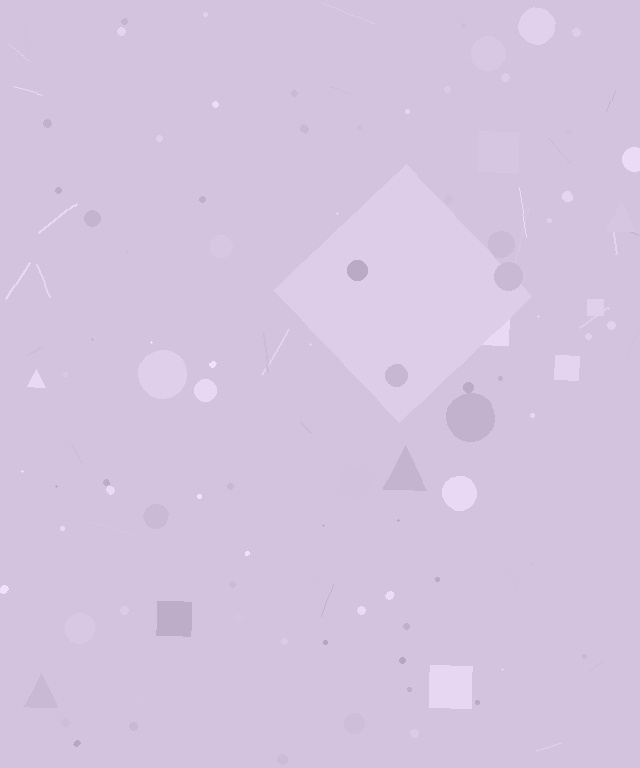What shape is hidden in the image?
A diamond is hidden in the image.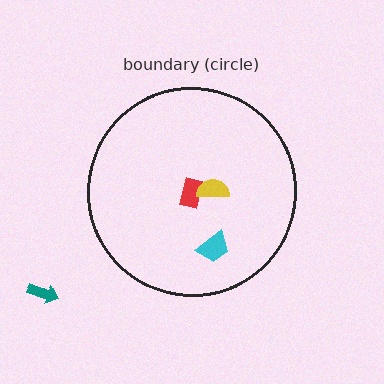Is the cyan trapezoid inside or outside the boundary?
Inside.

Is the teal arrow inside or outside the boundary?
Outside.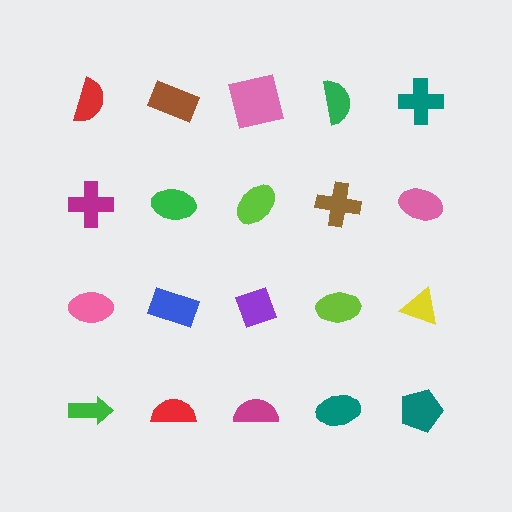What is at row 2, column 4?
A brown cross.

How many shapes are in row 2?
5 shapes.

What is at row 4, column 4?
A teal ellipse.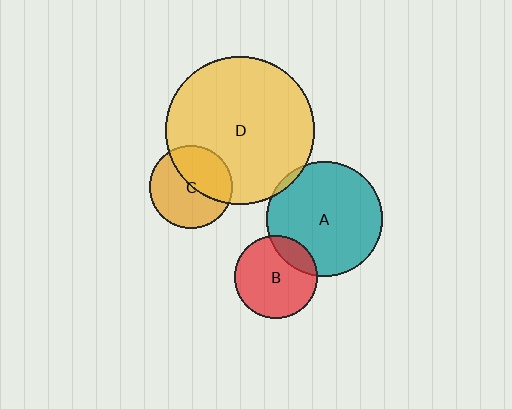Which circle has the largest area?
Circle D (yellow).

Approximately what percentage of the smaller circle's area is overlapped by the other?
Approximately 5%.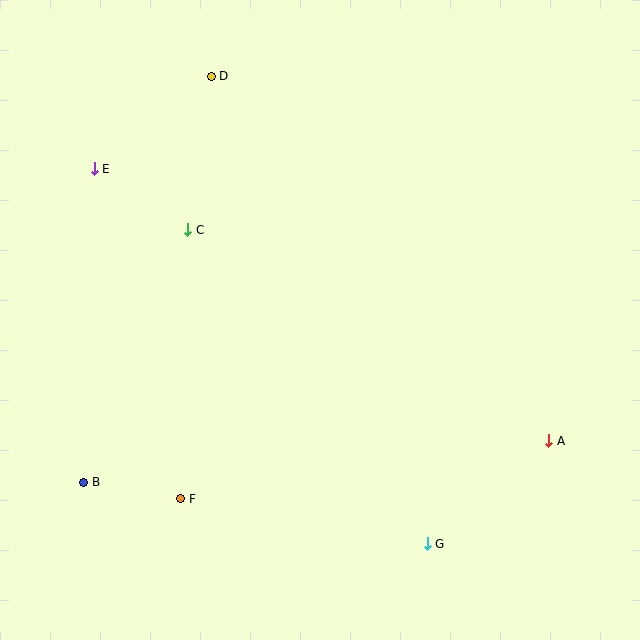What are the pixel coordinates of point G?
Point G is at (427, 544).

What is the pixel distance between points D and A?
The distance between D and A is 497 pixels.